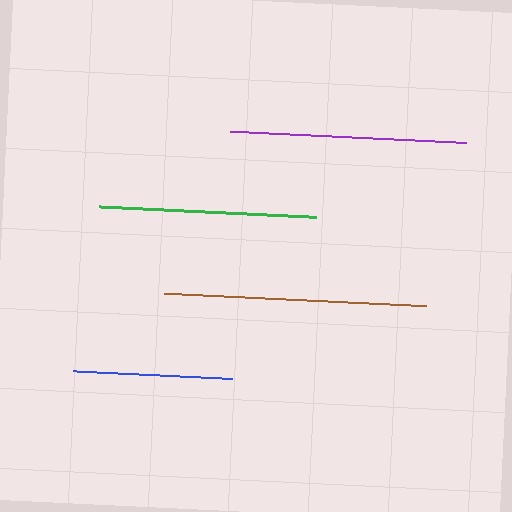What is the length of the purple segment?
The purple segment is approximately 237 pixels long.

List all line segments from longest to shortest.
From longest to shortest: brown, purple, green, blue.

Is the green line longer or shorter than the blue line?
The green line is longer than the blue line.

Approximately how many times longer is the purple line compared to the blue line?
The purple line is approximately 1.5 times the length of the blue line.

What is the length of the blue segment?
The blue segment is approximately 159 pixels long.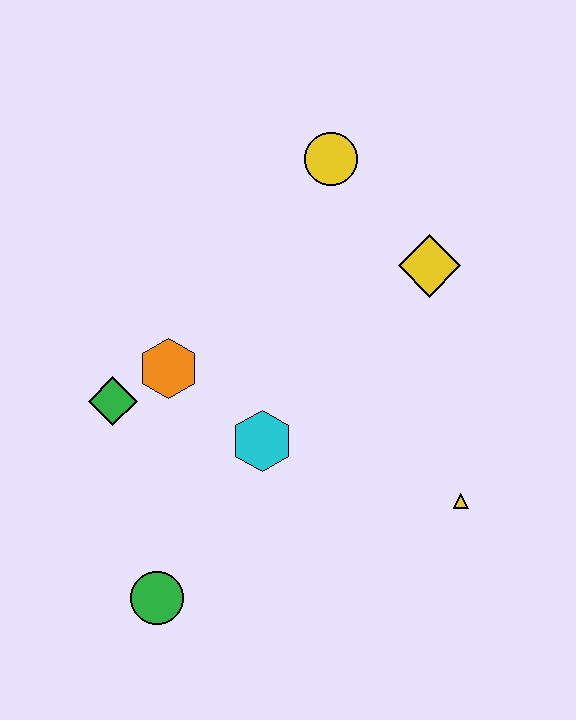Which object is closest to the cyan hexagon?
The orange hexagon is closest to the cyan hexagon.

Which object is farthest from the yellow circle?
The green circle is farthest from the yellow circle.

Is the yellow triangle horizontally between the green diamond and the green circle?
No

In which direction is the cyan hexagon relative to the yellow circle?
The cyan hexagon is below the yellow circle.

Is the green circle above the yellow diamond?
No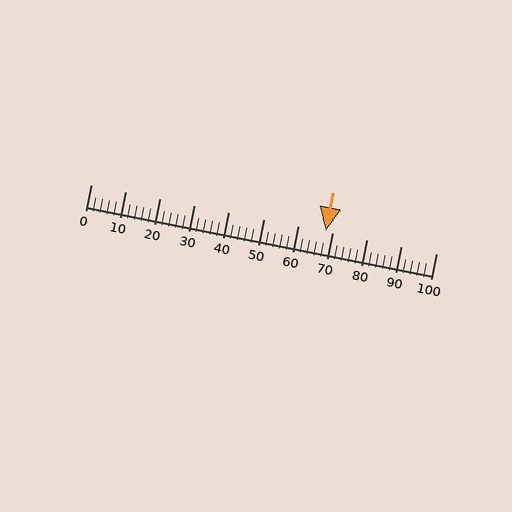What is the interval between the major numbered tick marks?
The major tick marks are spaced 10 units apart.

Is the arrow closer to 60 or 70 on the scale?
The arrow is closer to 70.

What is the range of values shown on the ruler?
The ruler shows values from 0 to 100.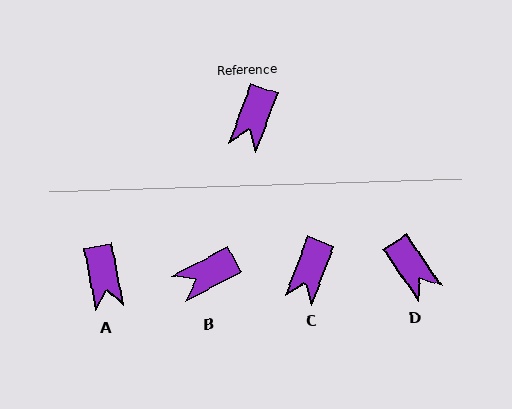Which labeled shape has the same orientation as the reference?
C.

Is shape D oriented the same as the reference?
No, it is off by about 54 degrees.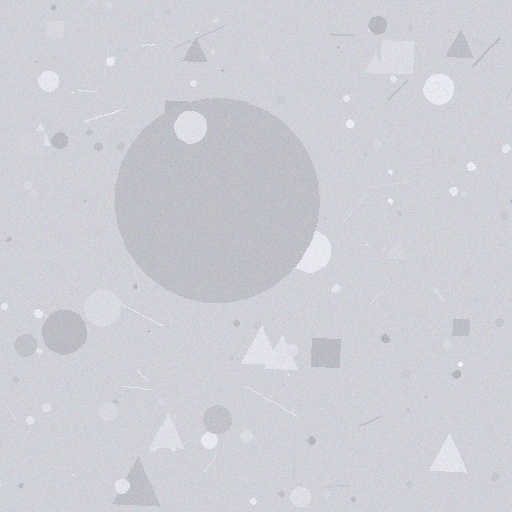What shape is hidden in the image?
A circle is hidden in the image.